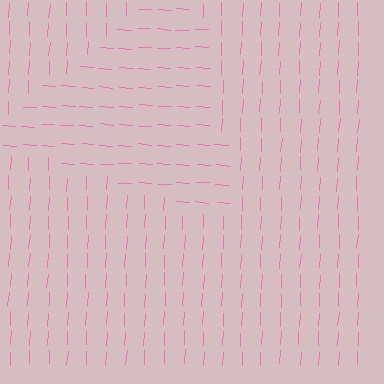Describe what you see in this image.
The image is filled with small pink line segments. A triangle region in the image has lines oriented differently from the surrounding lines, creating a visible texture boundary.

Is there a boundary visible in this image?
Yes, there is a texture boundary formed by a change in line orientation.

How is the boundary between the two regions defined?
The boundary is defined purely by a change in line orientation (approximately 89 degrees difference). All lines are the same color and thickness.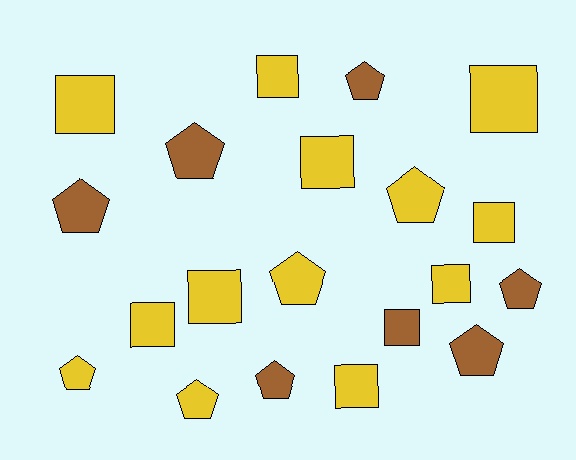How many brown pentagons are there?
There are 6 brown pentagons.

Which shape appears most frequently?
Pentagon, with 10 objects.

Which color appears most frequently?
Yellow, with 13 objects.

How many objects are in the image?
There are 20 objects.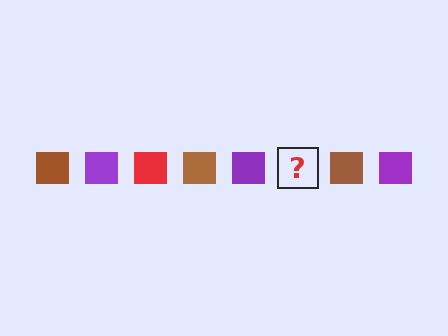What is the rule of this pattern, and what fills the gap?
The rule is that the pattern cycles through brown, purple, red squares. The gap should be filled with a red square.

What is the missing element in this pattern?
The missing element is a red square.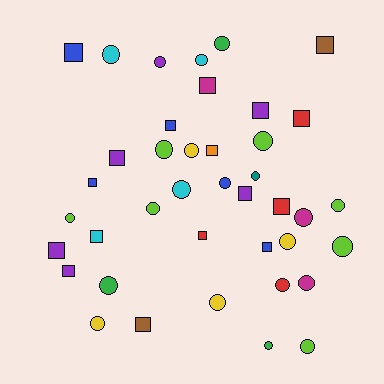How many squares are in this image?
There are 17 squares.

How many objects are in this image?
There are 40 objects.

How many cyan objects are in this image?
There are 4 cyan objects.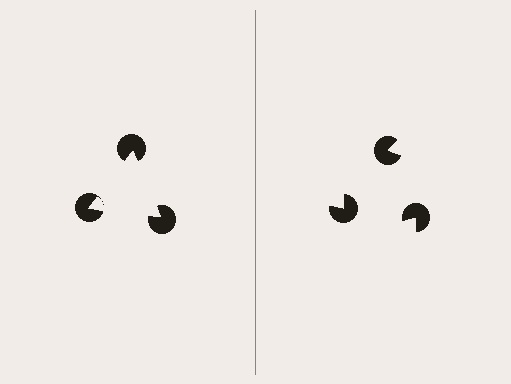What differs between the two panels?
The pac-man discs are positioned identically on both sides; only the wedge orientations differ. On the left they align to a triangle; on the right they are misaligned.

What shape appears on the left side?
An illusory triangle.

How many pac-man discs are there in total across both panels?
6 — 3 on each side.